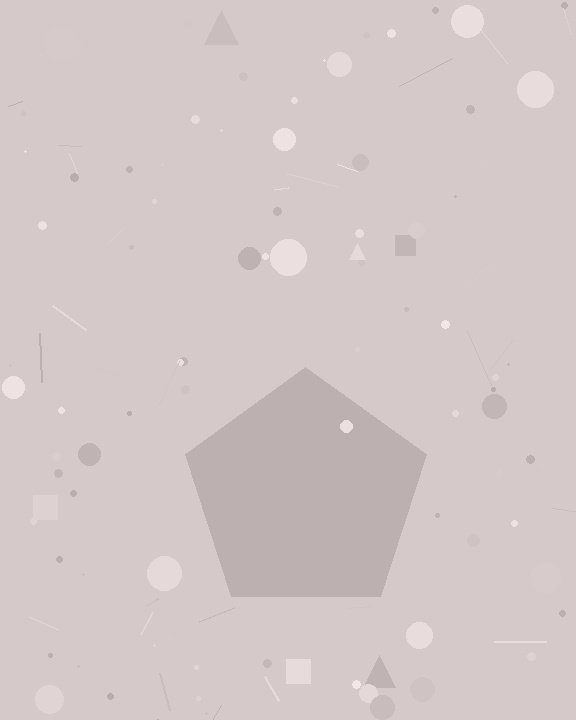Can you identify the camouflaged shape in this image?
The camouflaged shape is a pentagon.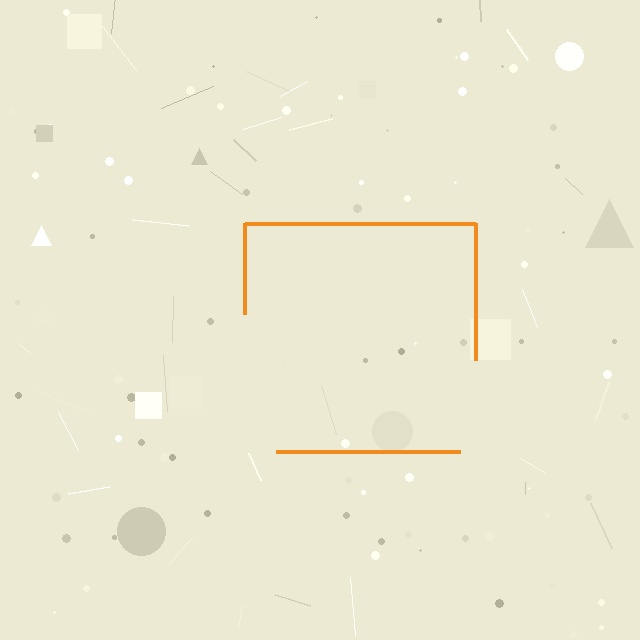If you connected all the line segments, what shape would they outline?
They would outline a square.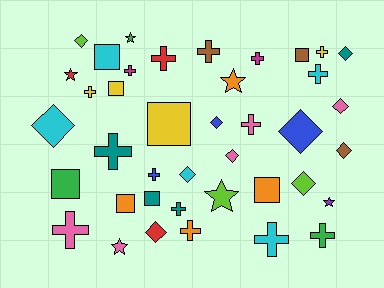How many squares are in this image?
There are 8 squares.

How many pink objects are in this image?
There are 5 pink objects.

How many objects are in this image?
There are 40 objects.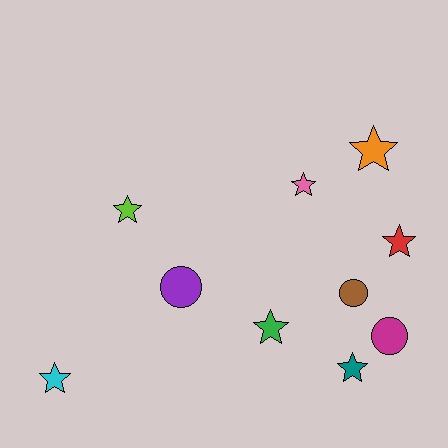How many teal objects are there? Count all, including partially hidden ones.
There is 1 teal object.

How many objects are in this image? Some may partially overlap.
There are 10 objects.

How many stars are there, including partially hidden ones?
There are 7 stars.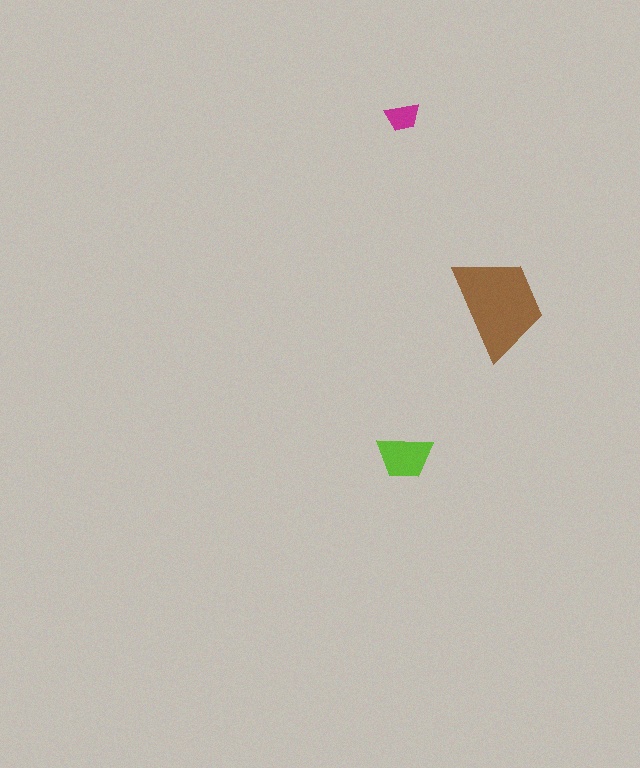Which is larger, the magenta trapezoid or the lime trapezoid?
The lime one.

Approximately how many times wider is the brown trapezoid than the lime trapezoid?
About 2 times wider.